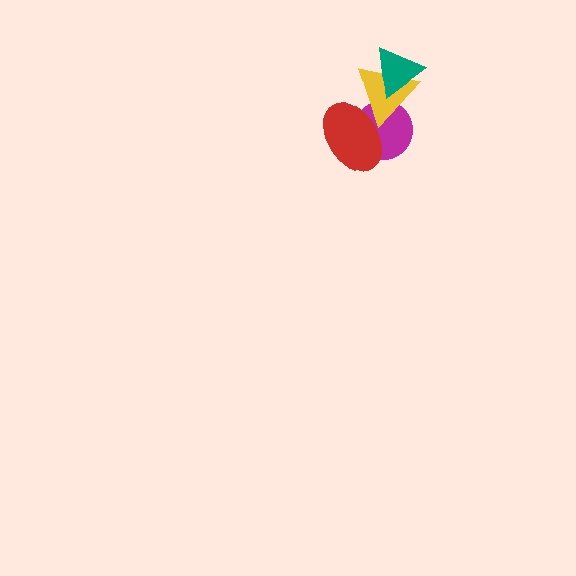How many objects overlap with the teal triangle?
1 object overlaps with the teal triangle.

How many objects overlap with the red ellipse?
2 objects overlap with the red ellipse.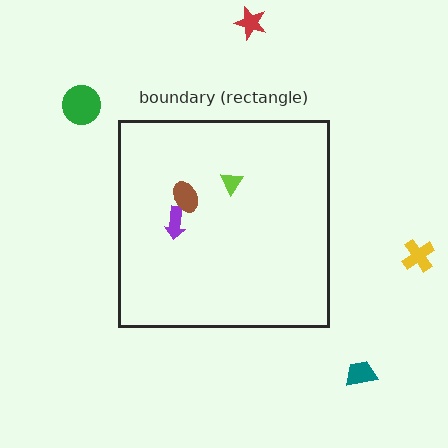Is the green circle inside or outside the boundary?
Outside.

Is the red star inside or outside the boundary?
Outside.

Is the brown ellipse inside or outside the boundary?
Inside.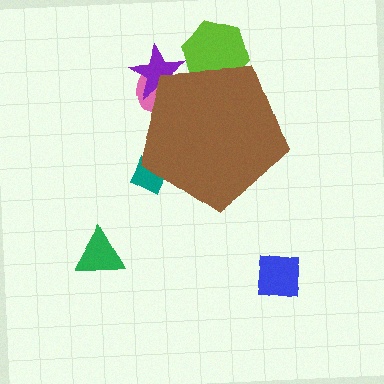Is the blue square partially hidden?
No, the blue square is fully visible.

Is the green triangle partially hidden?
No, the green triangle is fully visible.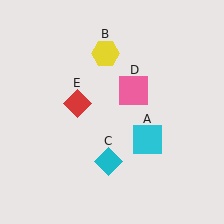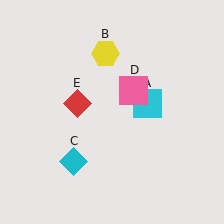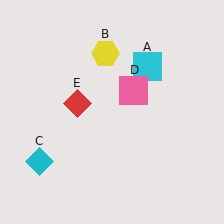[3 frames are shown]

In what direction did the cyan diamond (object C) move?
The cyan diamond (object C) moved left.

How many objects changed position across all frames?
2 objects changed position: cyan square (object A), cyan diamond (object C).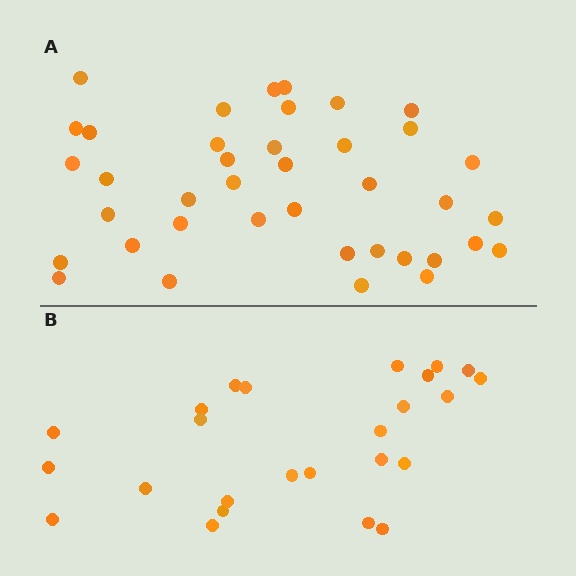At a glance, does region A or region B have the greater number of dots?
Region A (the top region) has more dots.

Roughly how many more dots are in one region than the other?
Region A has approximately 15 more dots than region B.